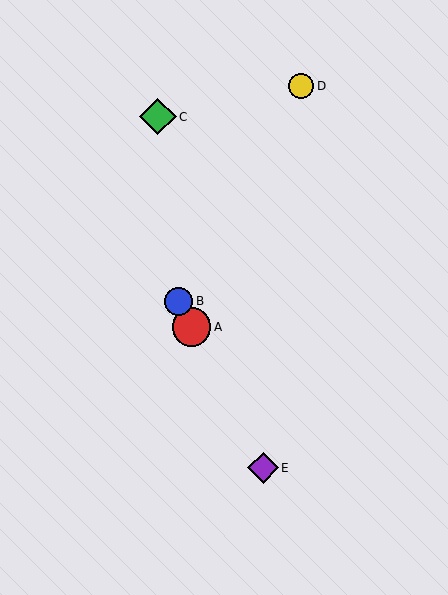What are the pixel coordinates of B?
Object B is at (179, 301).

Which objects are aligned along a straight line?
Objects A, B, E are aligned along a straight line.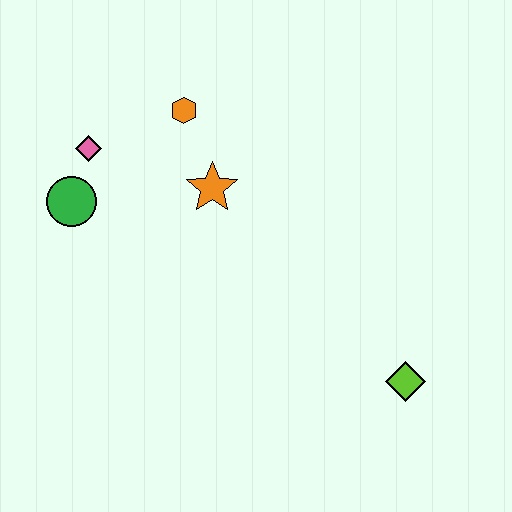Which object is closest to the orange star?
The orange hexagon is closest to the orange star.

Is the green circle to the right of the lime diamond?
No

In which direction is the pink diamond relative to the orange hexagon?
The pink diamond is to the left of the orange hexagon.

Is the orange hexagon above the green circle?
Yes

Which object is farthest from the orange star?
The lime diamond is farthest from the orange star.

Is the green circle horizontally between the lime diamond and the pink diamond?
No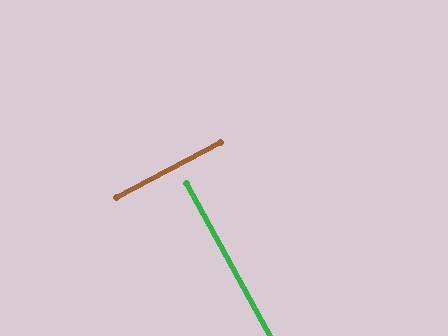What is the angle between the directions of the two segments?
Approximately 88 degrees.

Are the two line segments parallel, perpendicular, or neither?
Perpendicular — they meet at approximately 88°.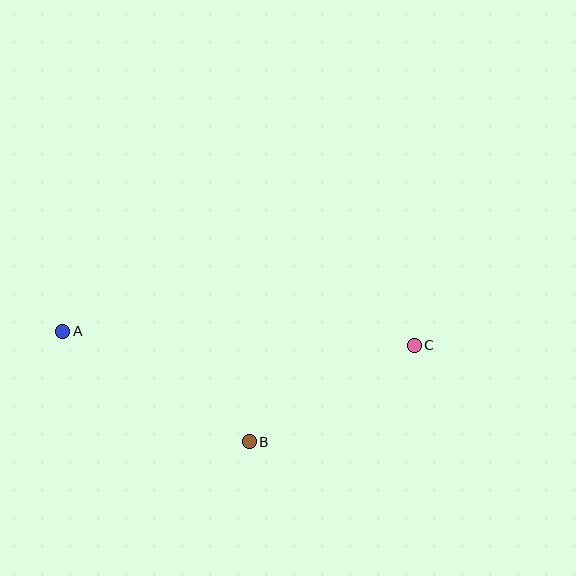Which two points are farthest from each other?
Points A and C are farthest from each other.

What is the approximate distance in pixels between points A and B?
The distance between A and B is approximately 217 pixels.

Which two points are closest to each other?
Points B and C are closest to each other.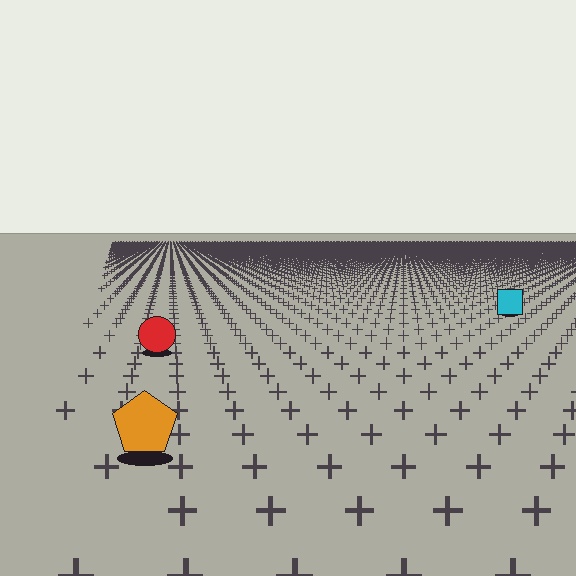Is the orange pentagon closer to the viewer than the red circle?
Yes. The orange pentagon is closer — you can tell from the texture gradient: the ground texture is coarser near it.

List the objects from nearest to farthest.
From nearest to farthest: the orange pentagon, the red circle, the cyan square.